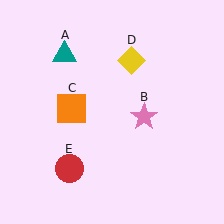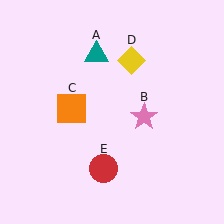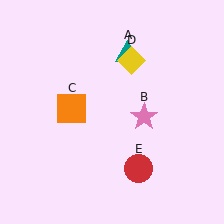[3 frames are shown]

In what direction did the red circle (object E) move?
The red circle (object E) moved right.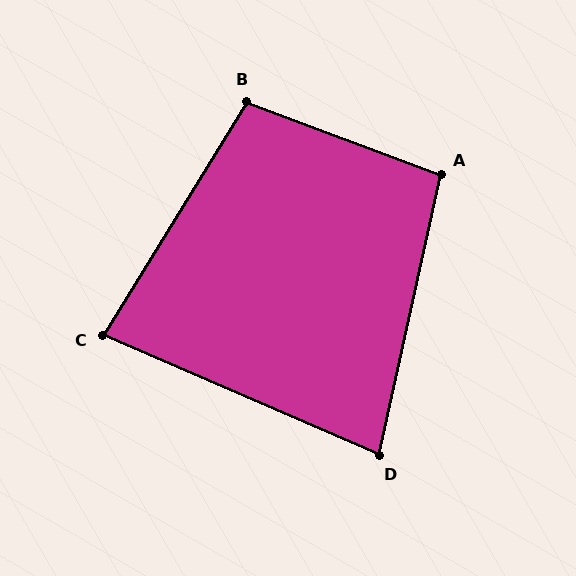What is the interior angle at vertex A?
Approximately 98 degrees (obtuse).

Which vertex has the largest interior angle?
B, at approximately 101 degrees.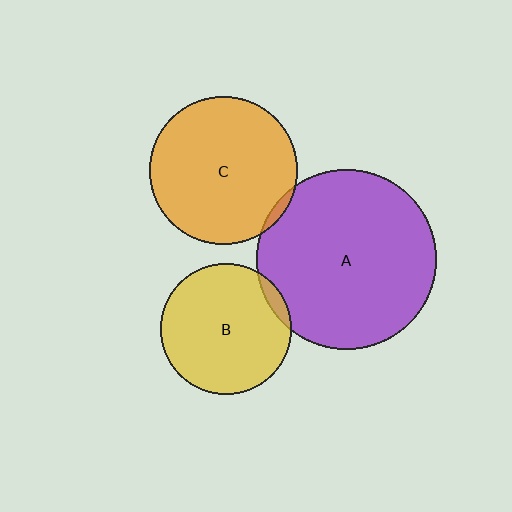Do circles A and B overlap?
Yes.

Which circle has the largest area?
Circle A (purple).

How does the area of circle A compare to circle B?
Approximately 1.9 times.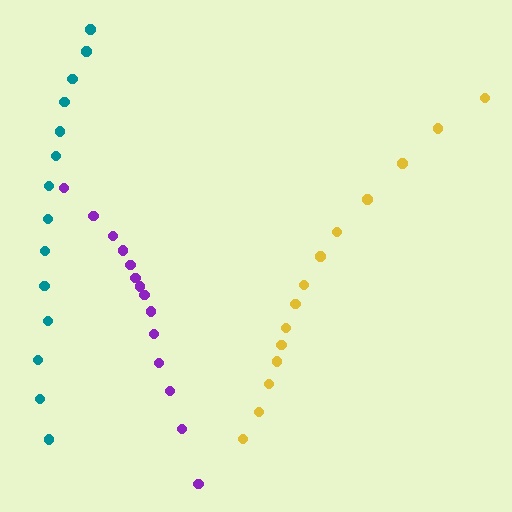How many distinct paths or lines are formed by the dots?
There are 3 distinct paths.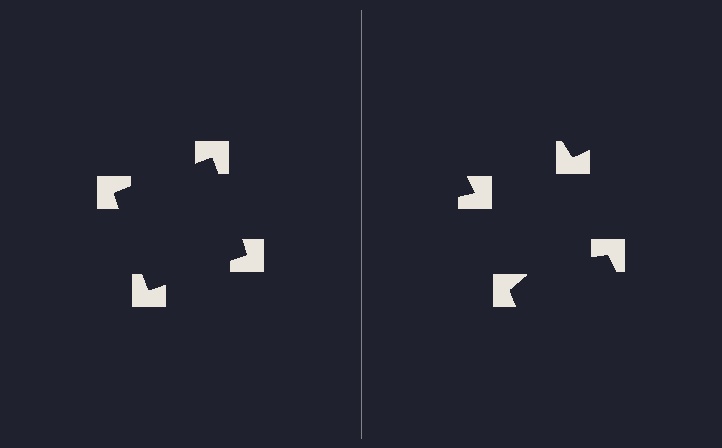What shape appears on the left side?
An illusory square.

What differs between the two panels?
The notched squares are positioned identically on both sides; only the wedge orientations differ. On the left they align to a square; on the right they are misaligned.